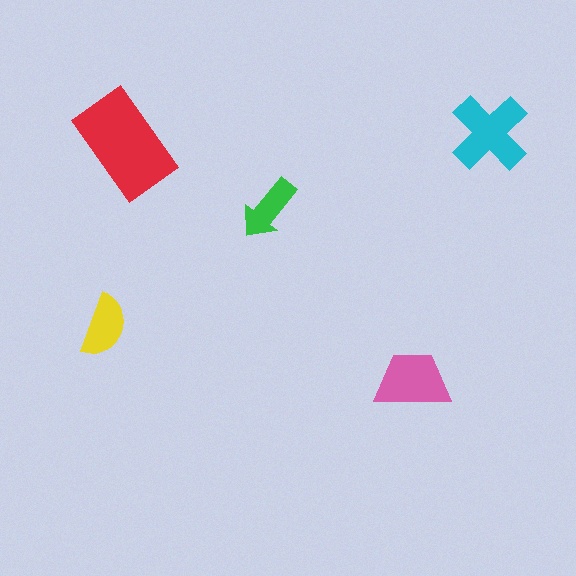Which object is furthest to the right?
The cyan cross is rightmost.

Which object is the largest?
The red rectangle.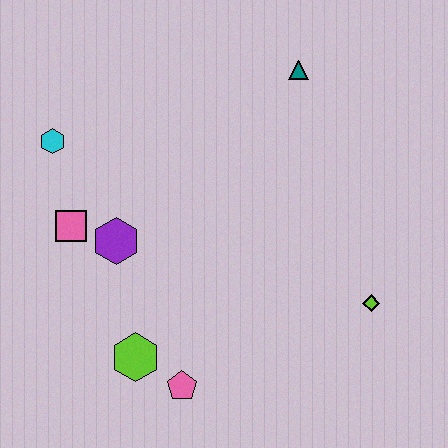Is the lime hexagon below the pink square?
Yes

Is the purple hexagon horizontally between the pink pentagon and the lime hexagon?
No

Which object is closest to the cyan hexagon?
The pink square is closest to the cyan hexagon.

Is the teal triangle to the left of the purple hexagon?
No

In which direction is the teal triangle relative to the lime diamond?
The teal triangle is above the lime diamond.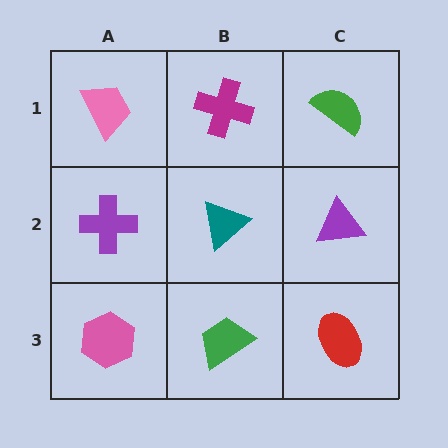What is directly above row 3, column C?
A purple triangle.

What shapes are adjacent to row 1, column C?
A purple triangle (row 2, column C), a magenta cross (row 1, column B).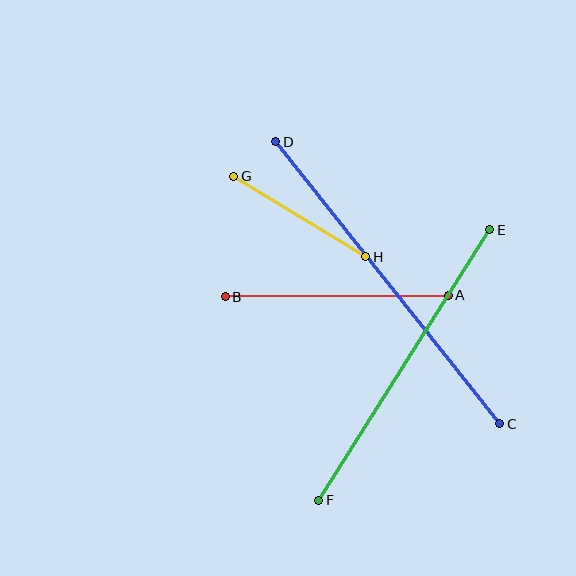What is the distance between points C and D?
The distance is approximately 360 pixels.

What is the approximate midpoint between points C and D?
The midpoint is at approximately (388, 283) pixels.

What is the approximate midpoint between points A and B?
The midpoint is at approximately (337, 296) pixels.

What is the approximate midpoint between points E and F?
The midpoint is at approximately (404, 365) pixels.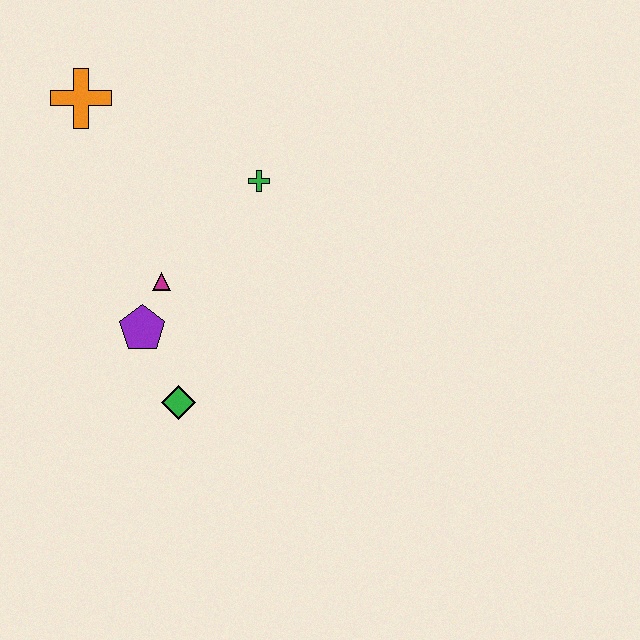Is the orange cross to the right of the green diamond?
No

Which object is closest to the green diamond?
The purple pentagon is closest to the green diamond.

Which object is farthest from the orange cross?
The green diamond is farthest from the orange cross.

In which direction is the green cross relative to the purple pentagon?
The green cross is above the purple pentagon.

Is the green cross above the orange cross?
No